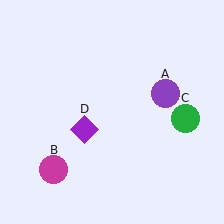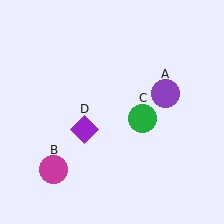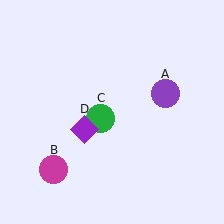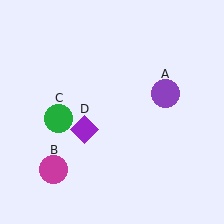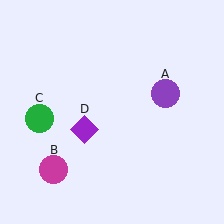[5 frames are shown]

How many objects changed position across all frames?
1 object changed position: green circle (object C).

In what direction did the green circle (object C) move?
The green circle (object C) moved left.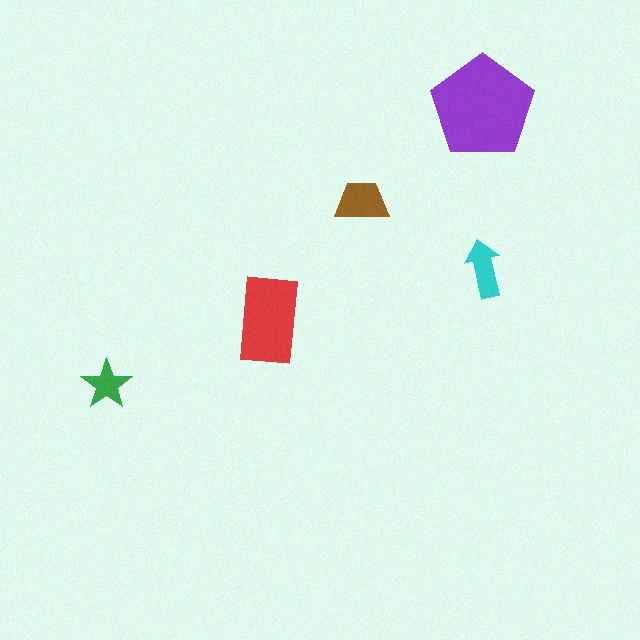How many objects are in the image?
There are 5 objects in the image.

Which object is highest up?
The purple pentagon is topmost.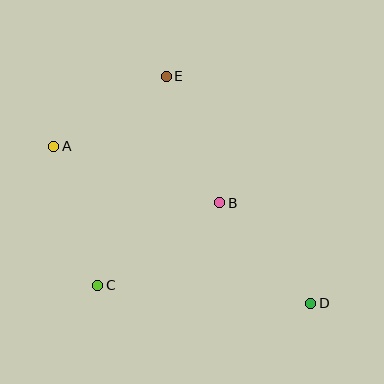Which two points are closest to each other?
Points A and E are closest to each other.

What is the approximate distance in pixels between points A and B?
The distance between A and B is approximately 175 pixels.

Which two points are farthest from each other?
Points A and D are farthest from each other.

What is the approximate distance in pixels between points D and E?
The distance between D and E is approximately 269 pixels.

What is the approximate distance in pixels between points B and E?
The distance between B and E is approximately 137 pixels.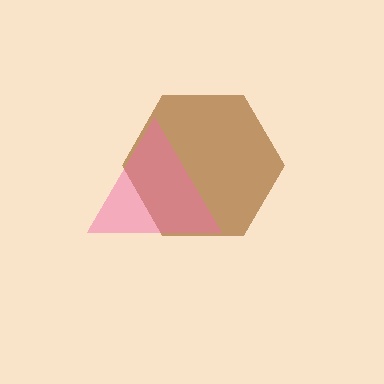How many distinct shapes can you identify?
There are 2 distinct shapes: a brown hexagon, a pink triangle.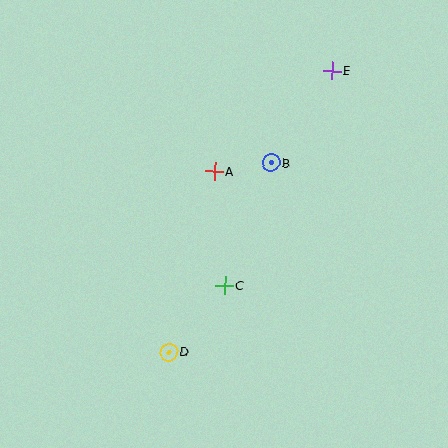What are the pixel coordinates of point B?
Point B is at (271, 162).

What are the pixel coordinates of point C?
Point C is at (225, 285).